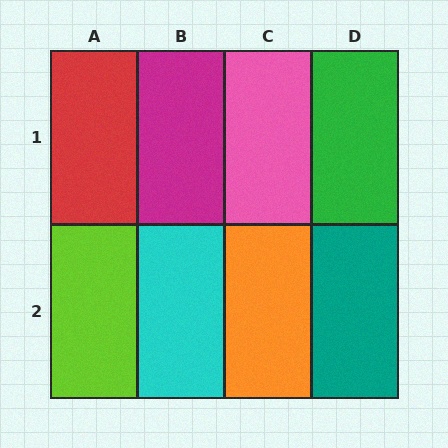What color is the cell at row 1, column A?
Red.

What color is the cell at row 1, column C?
Pink.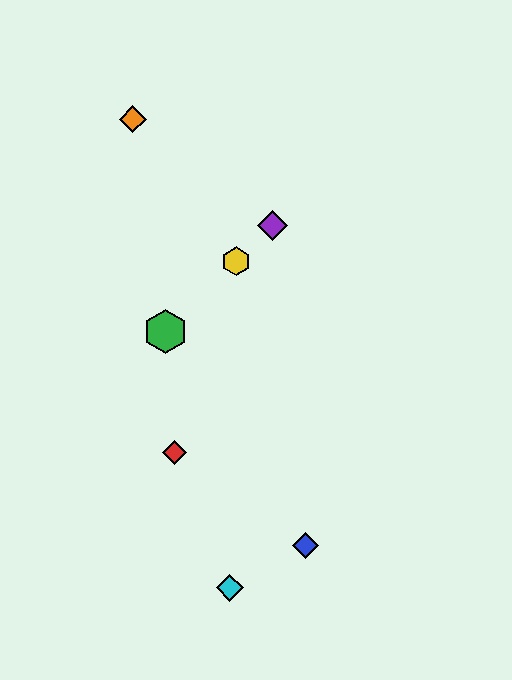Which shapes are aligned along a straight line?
The green hexagon, the yellow hexagon, the purple diamond are aligned along a straight line.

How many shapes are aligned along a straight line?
3 shapes (the green hexagon, the yellow hexagon, the purple diamond) are aligned along a straight line.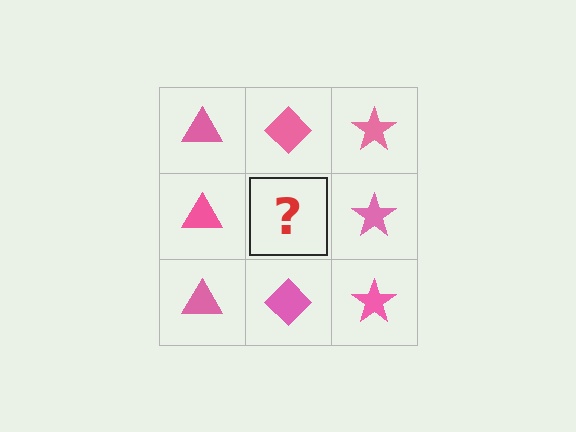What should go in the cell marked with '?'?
The missing cell should contain a pink diamond.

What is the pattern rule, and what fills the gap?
The rule is that each column has a consistent shape. The gap should be filled with a pink diamond.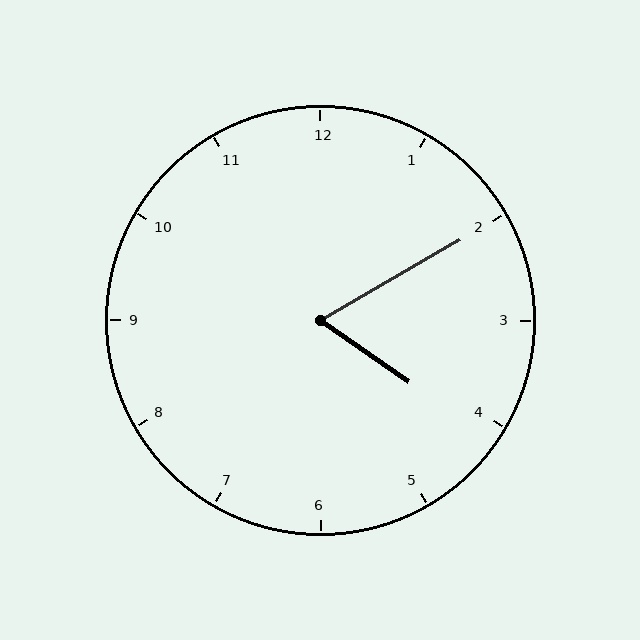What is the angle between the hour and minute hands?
Approximately 65 degrees.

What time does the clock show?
4:10.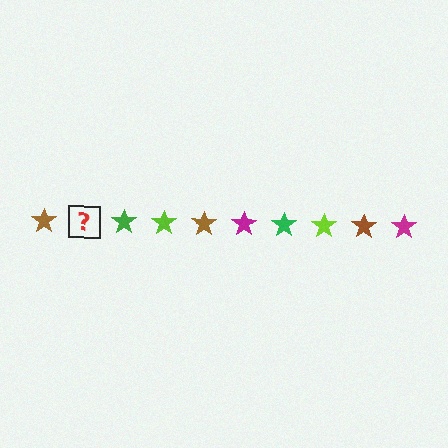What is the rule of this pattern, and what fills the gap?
The rule is that the pattern cycles through brown, magenta, green, lime stars. The gap should be filled with a magenta star.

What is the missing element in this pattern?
The missing element is a magenta star.